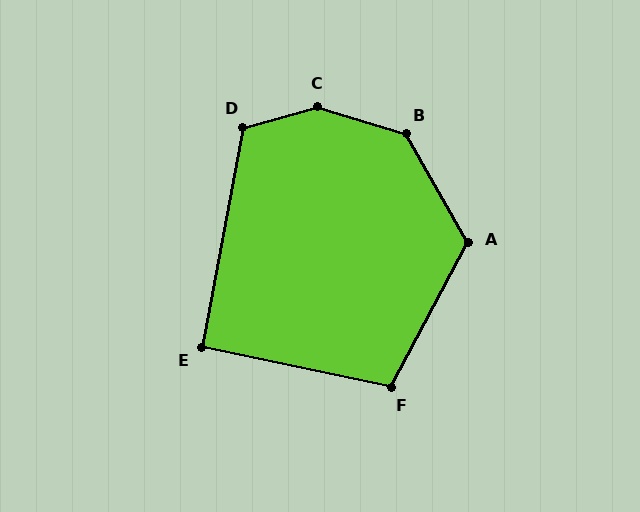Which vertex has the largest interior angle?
C, at approximately 147 degrees.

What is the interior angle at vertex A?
Approximately 122 degrees (obtuse).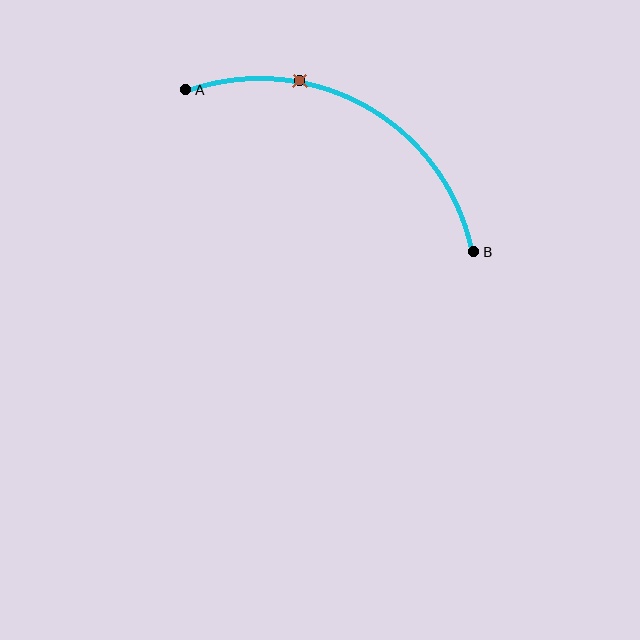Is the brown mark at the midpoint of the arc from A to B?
No. The brown mark lies on the arc but is closer to endpoint A. The arc midpoint would be at the point on the curve equidistant along the arc from both A and B.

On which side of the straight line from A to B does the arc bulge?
The arc bulges above the straight line connecting A and B.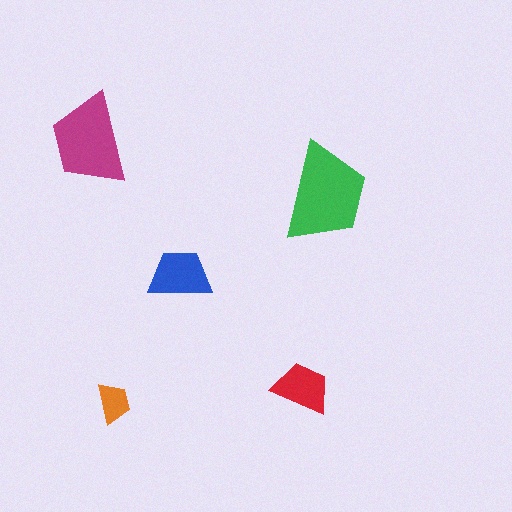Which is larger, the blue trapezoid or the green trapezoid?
The green one.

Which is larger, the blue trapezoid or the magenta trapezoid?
The magenta one.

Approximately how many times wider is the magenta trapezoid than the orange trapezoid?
About 2 times wider.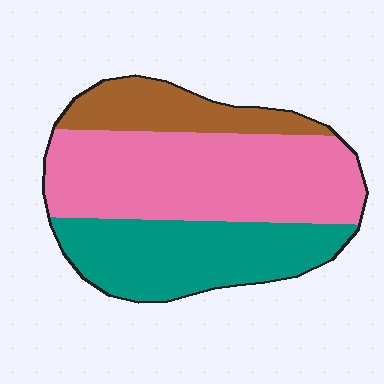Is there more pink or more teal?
Pink.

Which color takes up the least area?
Brown, at roughly 15%.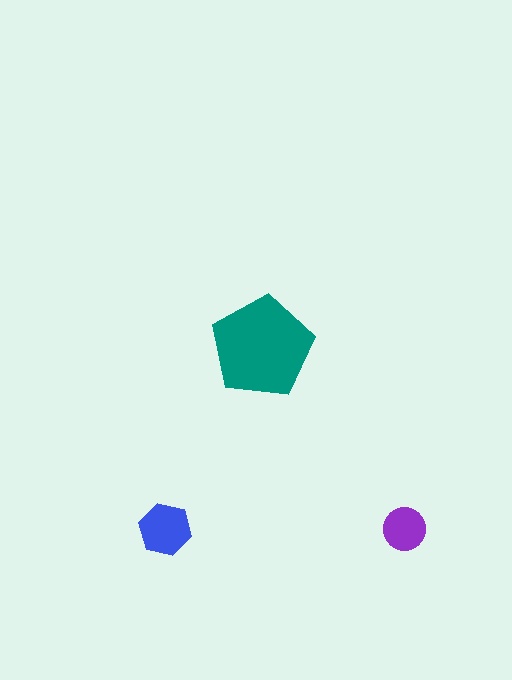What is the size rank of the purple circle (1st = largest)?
3rd.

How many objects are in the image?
There are 3 objects in the image.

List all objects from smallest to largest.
The purple circle, the blue hexagon, the teal pentagon.